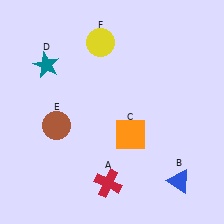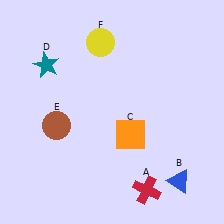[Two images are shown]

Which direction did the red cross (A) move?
The red cross (A) moved right.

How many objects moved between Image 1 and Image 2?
1 object moved between the two images.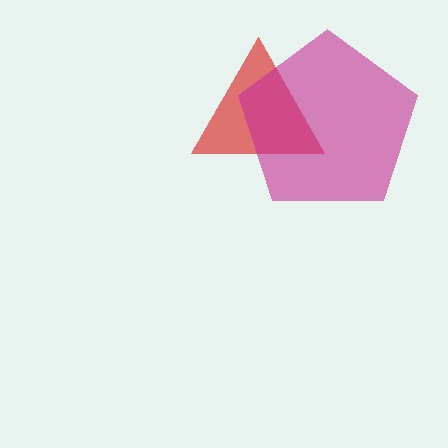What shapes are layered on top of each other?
The layered shapes are: a red triangle, a magenta pentagon.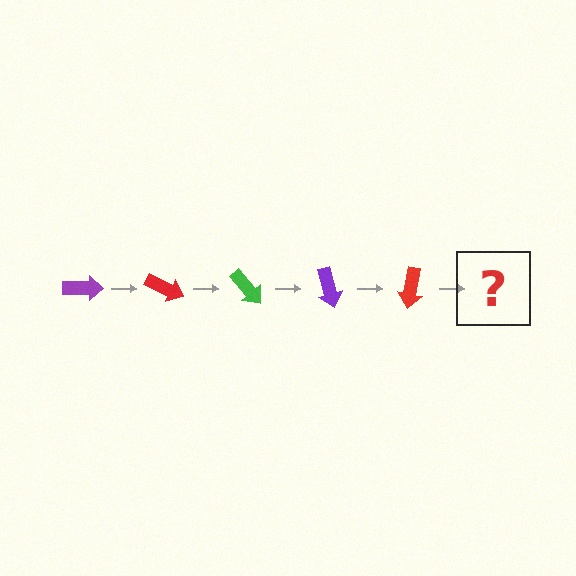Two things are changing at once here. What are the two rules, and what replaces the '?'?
The two rules are that it rotates 25 degrees each step and the color cycles through purple, red, and green. The '?' should be a green arrow, rotated 125 degrees from the start.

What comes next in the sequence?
The next element should be a green arrow, rotated 125 degrees from the start.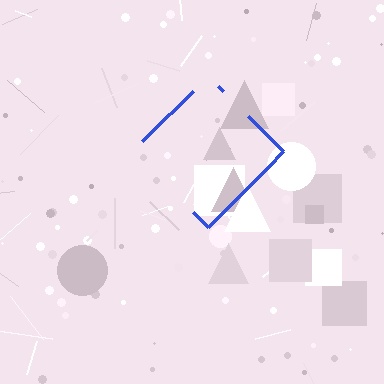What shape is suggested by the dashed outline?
The dashed outline suggests a diamond.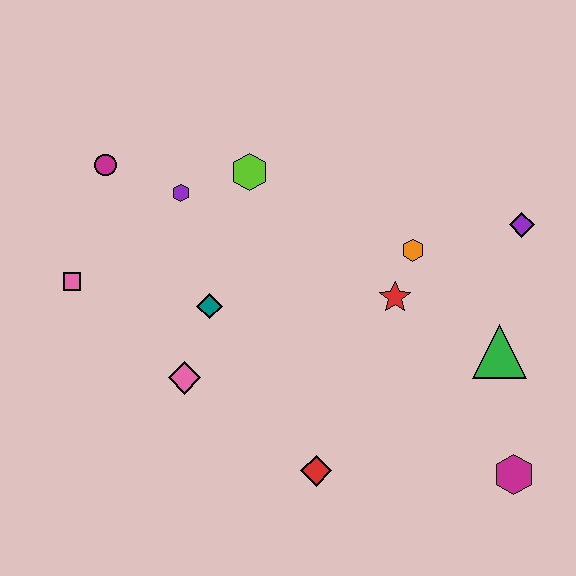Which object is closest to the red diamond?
The pink diamond is closest to the red diamond.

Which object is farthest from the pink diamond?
The purple diamond is farthest from the pink diamond.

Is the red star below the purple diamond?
Yes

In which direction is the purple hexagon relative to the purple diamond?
The purple hexagon is to the left of the purple diamond.